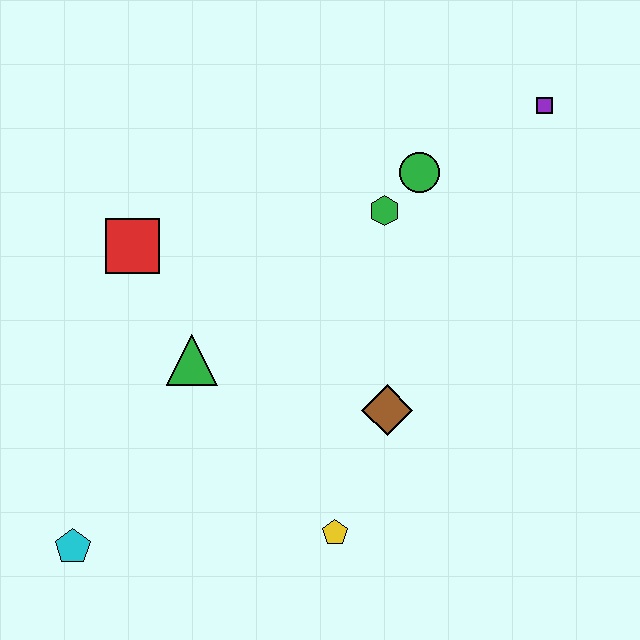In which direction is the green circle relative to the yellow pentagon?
The green circle is above the yellow pentagon.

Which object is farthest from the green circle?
The cyan pentagon is farthest from the green circle.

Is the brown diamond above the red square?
No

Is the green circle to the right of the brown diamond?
Yes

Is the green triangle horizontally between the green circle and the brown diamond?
No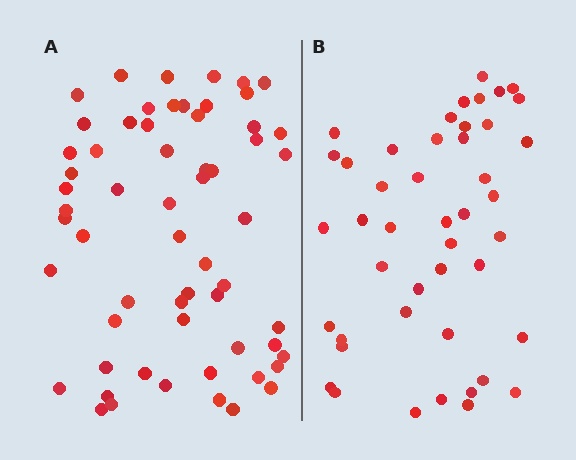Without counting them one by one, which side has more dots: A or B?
Region A (the left region) has more dots.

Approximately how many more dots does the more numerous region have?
Region A has approximately 15 more dots than region B.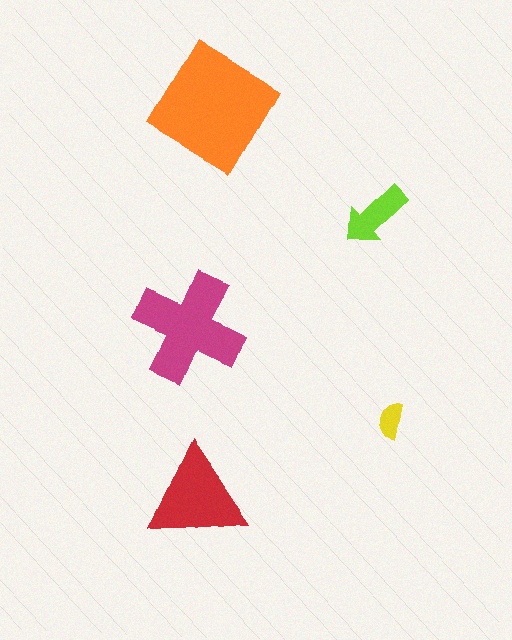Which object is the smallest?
The yellow semicircle.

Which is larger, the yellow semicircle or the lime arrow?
The lime arrow.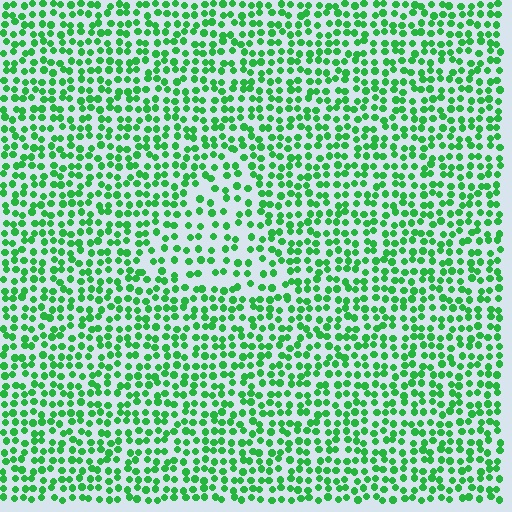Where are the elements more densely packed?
The elements are more densely packed outside the triangle boundary.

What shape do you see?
I see a triangle.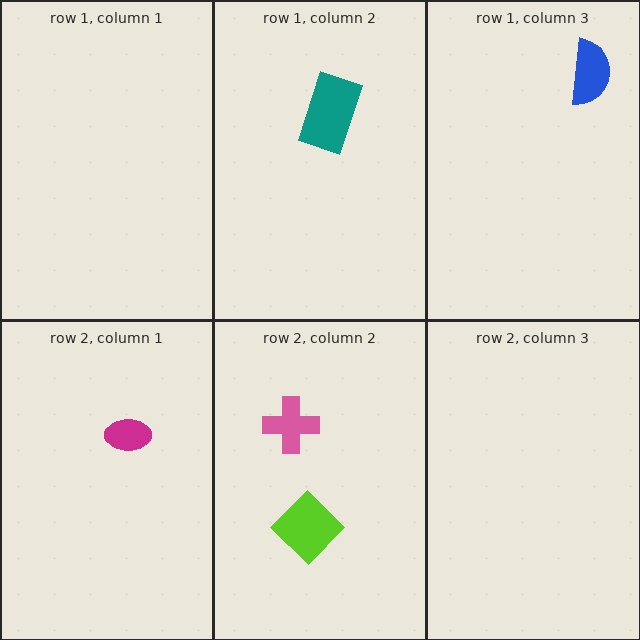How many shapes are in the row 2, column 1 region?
1.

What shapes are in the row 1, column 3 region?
The blue semicircle.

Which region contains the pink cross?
The row 2, column 2 region.